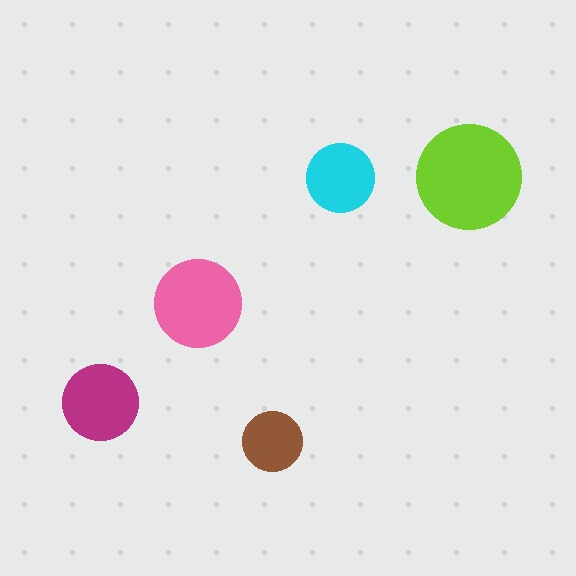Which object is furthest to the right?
The lime circle is rightmost.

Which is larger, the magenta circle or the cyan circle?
The magenta one.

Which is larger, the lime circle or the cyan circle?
The lime one.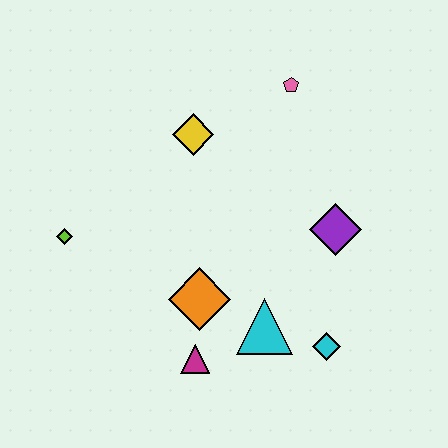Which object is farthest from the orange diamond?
The pink pentagon is farthest from the orange diamond.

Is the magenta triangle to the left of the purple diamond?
Yes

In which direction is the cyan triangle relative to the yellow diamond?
The cyan triangle is below the yellow diamond.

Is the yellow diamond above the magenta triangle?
Yes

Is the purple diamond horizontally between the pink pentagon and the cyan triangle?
No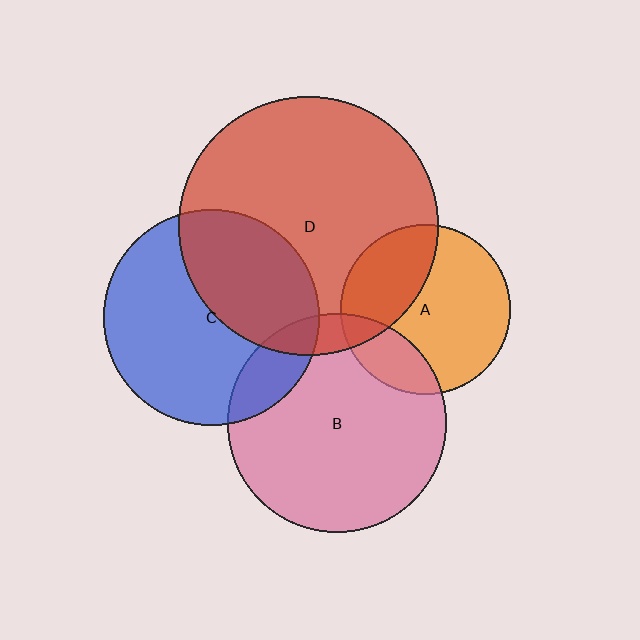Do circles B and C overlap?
Yes.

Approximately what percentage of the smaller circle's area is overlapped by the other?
Approximately 15%.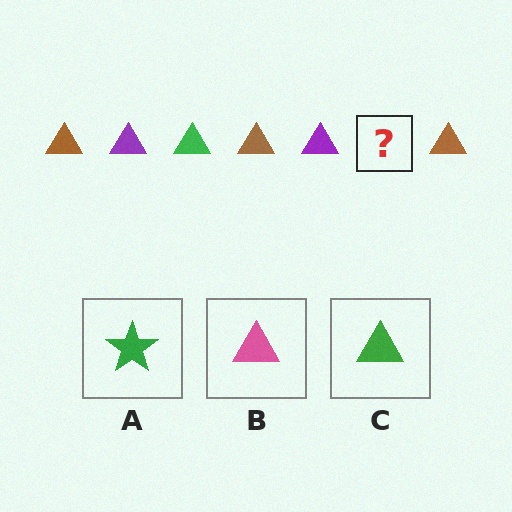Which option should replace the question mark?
Option C.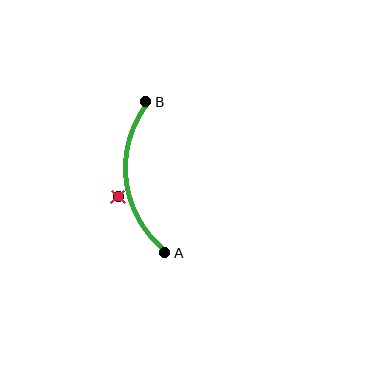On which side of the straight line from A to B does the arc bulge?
The arc bulges to the left of the straight line connecting A and B.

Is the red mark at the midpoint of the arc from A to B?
No — the red mark does not lie on the arc at all. It sits slightly outside the curve.